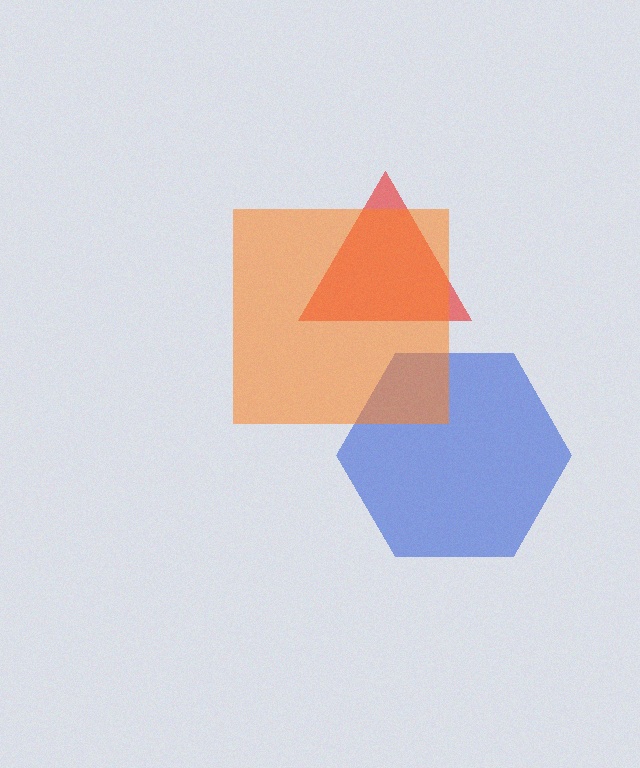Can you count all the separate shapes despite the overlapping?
Yes, there are 3 separate shapes.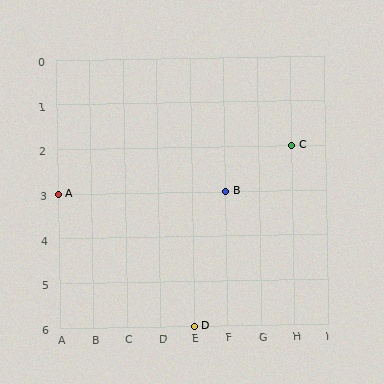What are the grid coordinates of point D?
Point D is at grid coordinates (E, 6).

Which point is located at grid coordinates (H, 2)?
Point C is at (H, 2).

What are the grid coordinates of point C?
Point C is at grid coordinates (H, 2).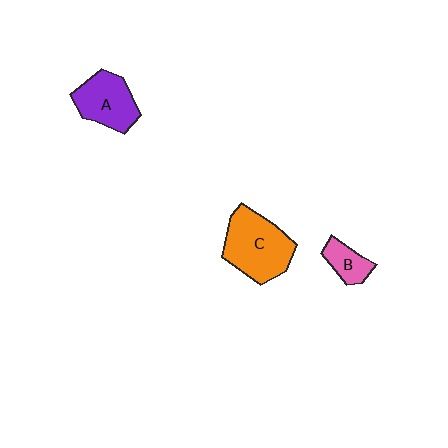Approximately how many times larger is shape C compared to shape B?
Approximately 2.5 times.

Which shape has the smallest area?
Shape B (pink).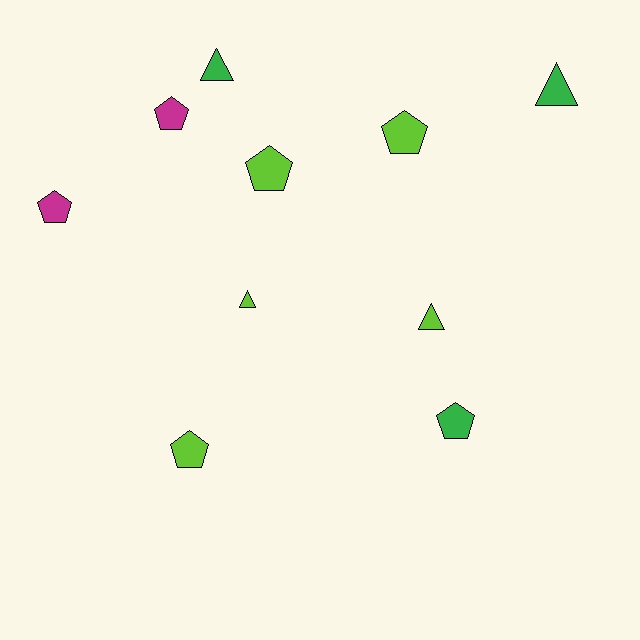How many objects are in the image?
There are 10 objects.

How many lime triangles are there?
There are 2 lime triangles.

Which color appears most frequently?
Lime, with 5 objects.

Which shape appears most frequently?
Pentagon, with 6 objects.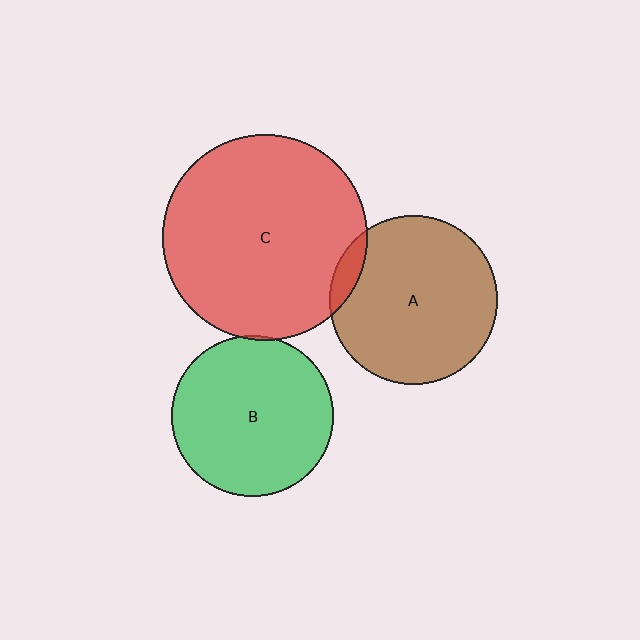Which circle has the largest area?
Circle C (red).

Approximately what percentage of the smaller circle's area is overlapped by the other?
Approximately 5%.